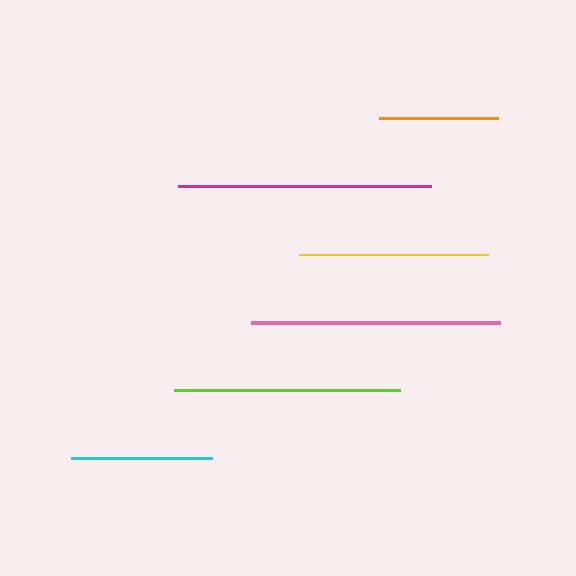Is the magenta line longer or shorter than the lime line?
The magenta line is longer than the lime line.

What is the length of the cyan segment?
The cyan segment is approximately 142 pixels long.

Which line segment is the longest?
The magenta line is the longest at approximately 253 pixels.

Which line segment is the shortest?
The orange line is the shortest at approximately 119 pixels.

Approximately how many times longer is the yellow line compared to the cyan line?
The yellow line is approximately 1.3 times the length of the cyan line.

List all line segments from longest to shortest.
From longest to shortest: magenta, pink, lime, yellow, cyan, orange.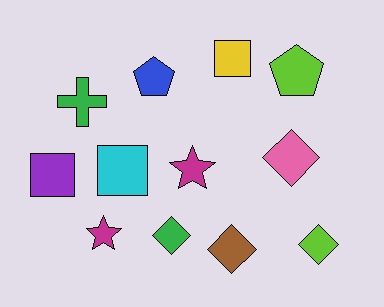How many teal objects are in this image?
There are no teal objects.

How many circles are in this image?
There are no circles.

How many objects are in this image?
There are 12 objects.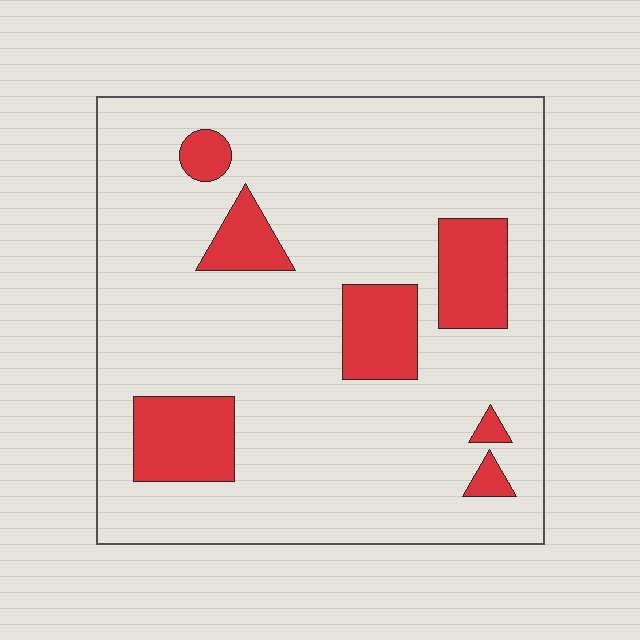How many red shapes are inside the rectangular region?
7.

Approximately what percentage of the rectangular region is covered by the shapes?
Approximately 15%.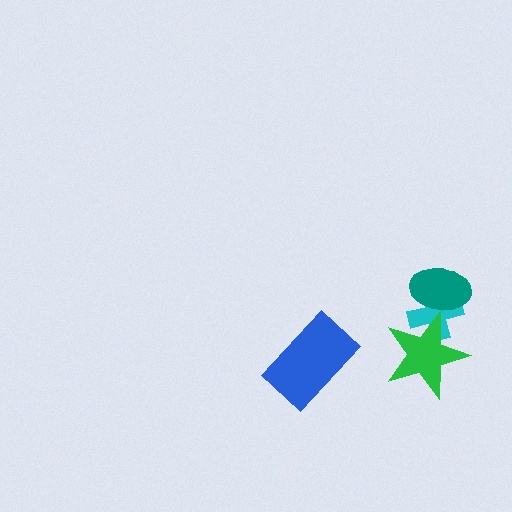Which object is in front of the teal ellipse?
The green star is in front of the teal ellipse.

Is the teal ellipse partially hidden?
Yes, it is partially covered by another shape.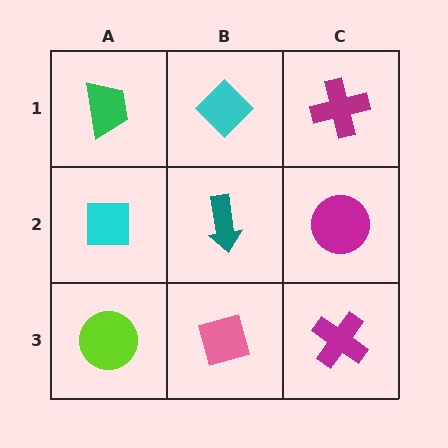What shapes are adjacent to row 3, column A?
A cyan square (row 2, column A), a pink square (row 3, column B).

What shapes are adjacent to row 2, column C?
A magenta cross (row 1, column C), a magenta cross (row 3, column C), a teal arrow (row 2, column B).